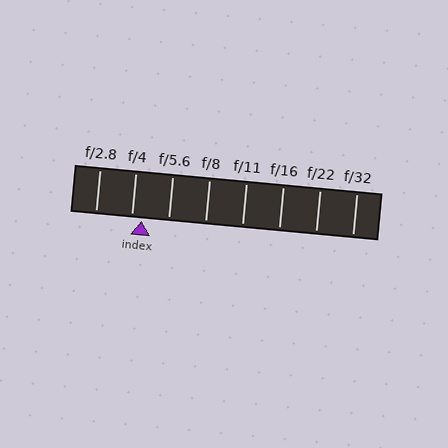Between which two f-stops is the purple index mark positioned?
The index mark is between f/4 and f/5.6.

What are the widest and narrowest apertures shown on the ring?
The widest aperture shown is f/2.8 and the narrowest is f/32.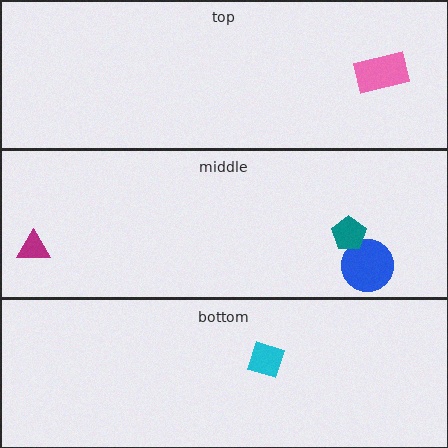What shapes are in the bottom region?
The cyan diamond.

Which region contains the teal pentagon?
The middle region.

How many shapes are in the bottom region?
1.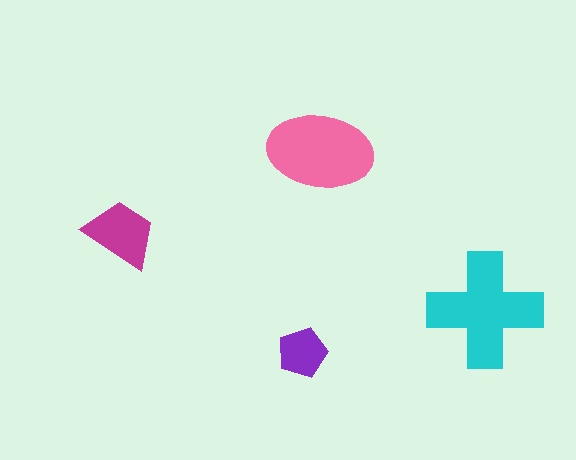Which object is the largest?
The cyan cross.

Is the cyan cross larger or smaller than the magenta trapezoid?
Larger.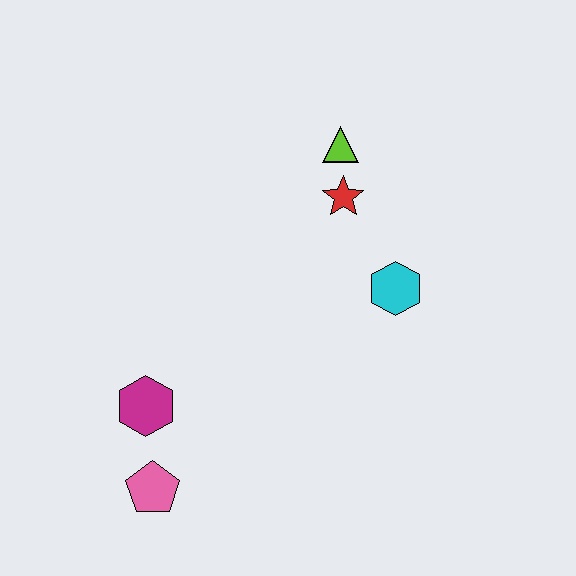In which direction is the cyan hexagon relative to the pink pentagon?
The cyan hexagon is to the right of the pink pentagon.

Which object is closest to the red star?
The lime triangle is closest to the red star.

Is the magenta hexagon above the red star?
No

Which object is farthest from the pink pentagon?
The lime triangle is farthest from the pink pentagon.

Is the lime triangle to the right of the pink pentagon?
Yes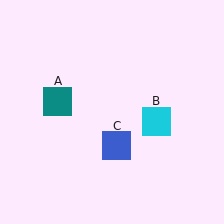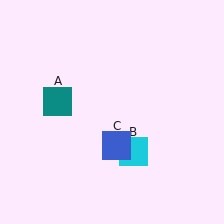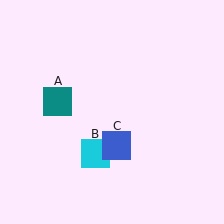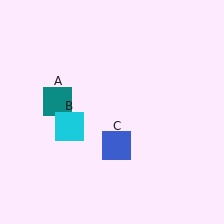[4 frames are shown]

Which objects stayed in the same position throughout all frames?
Teal square (object A) and blue square (object C) remained stationary.